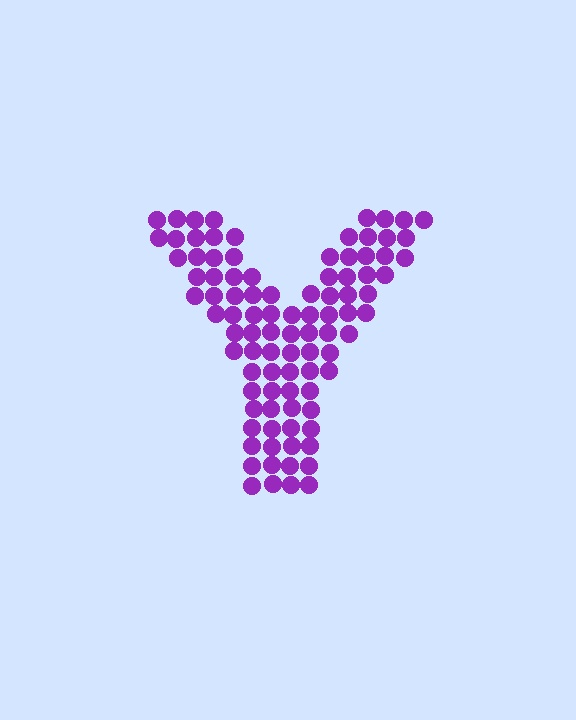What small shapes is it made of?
It is made of small circles.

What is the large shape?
The large shape is the letter Y.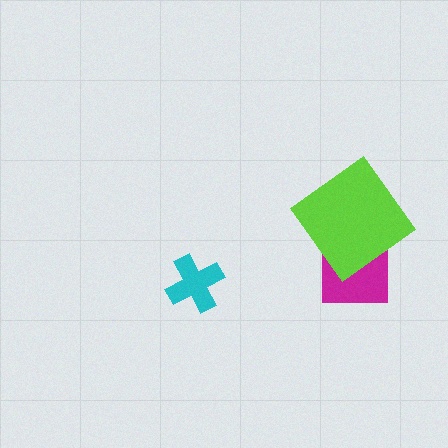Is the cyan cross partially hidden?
No, no other shape covers it.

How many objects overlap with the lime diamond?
1 object overlaps with the lime diamond.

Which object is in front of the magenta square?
The lime diamond is in front of the magenta square.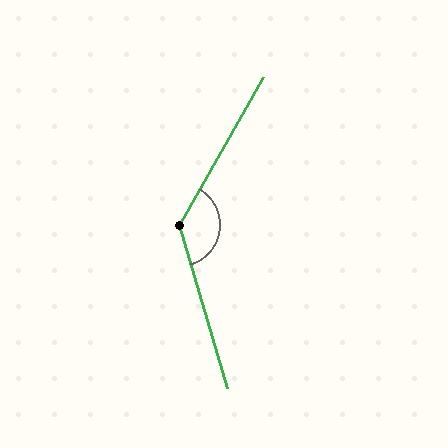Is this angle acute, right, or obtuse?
It is obtuse.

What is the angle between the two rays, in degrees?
Approximately 134 degrees.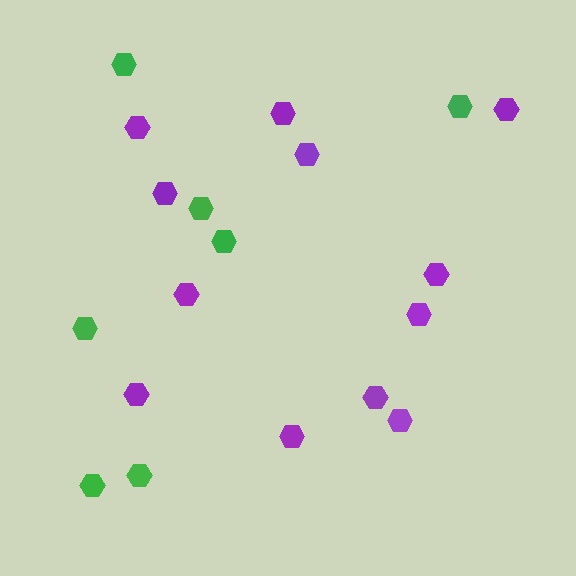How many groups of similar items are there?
There are 2 groups: one group of purple hexagons (12) and one group of green hexagons (7).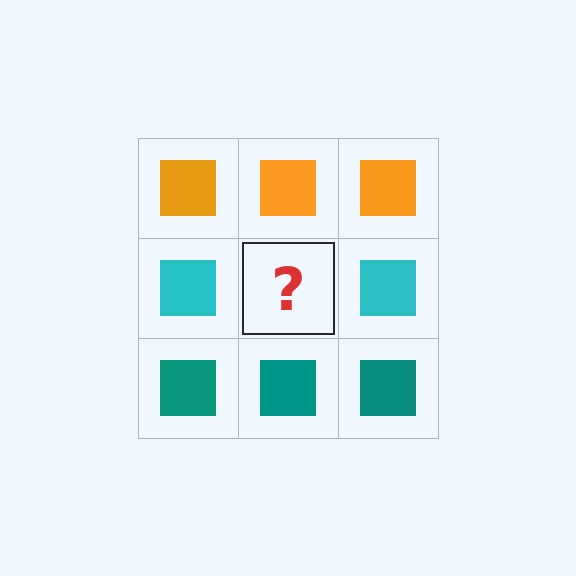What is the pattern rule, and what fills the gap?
The rule is that each row has a consistent color. The gap should be filled with a cyan square.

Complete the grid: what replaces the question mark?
The question mark should be replaced with a cyan square.